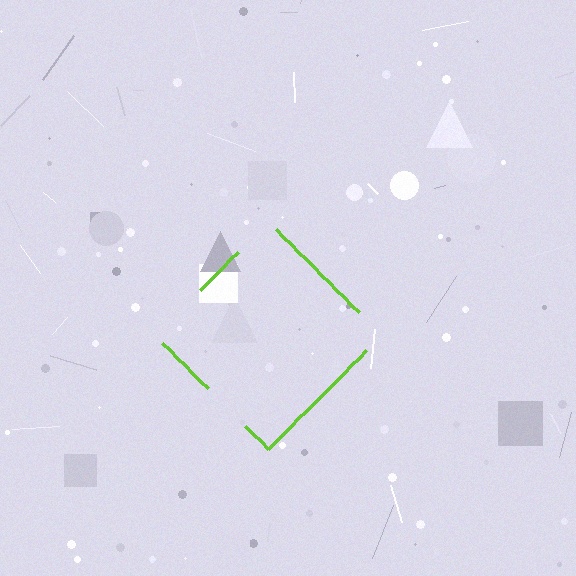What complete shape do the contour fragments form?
The contour fragments form a diamond.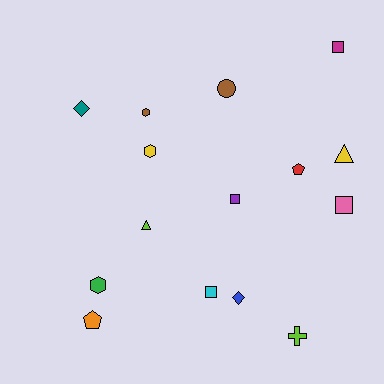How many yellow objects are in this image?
There are 2 yellow objects.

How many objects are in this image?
There are 15 objects.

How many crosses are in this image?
There is 1 cross.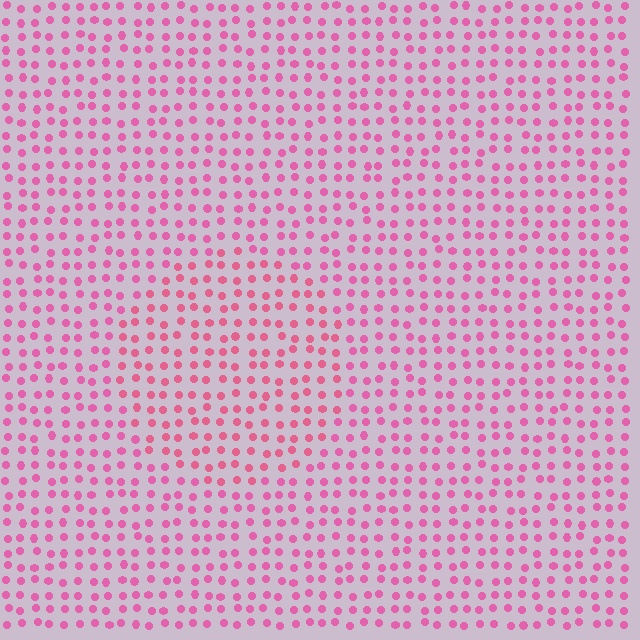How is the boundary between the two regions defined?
The boundary is defined purely by a slight shift in hue (about 15 degrees). Spacing, size, and orientation are identical on both sides.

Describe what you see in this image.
The image is filled with small pink elements in a uniform arrangement. A circle-shaped region is visible where the elements are tinted to a slightly different hue, forming a subtle color boundary.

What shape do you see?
I see a circle.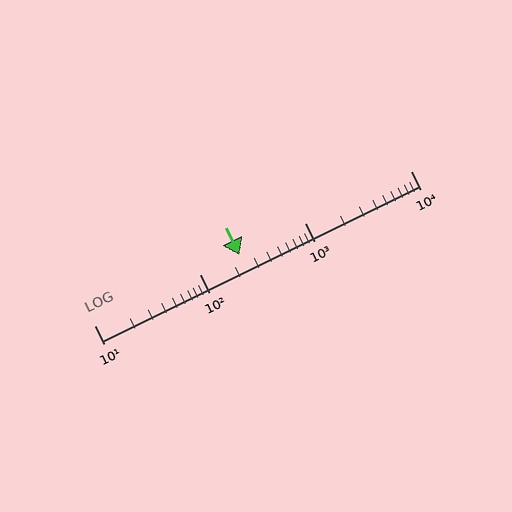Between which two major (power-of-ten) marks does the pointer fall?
The pointer is between 100 and 1000.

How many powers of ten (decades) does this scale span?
The scale spans 3 decades, from 10 to 10000.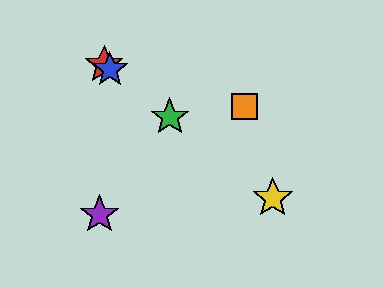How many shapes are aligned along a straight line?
4 shapes (the red star, the blue star, the green star, the yellow star) are aligned along a straight line.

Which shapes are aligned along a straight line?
The red star, the blue star, the green star, the yellow star are aligned along a straight line.